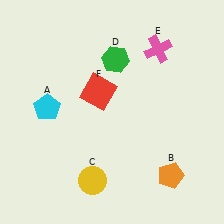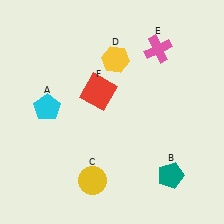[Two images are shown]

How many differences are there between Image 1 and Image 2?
There are 2 differences between the two images.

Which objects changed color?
B changed from orange to teal. D changed from green to yellow.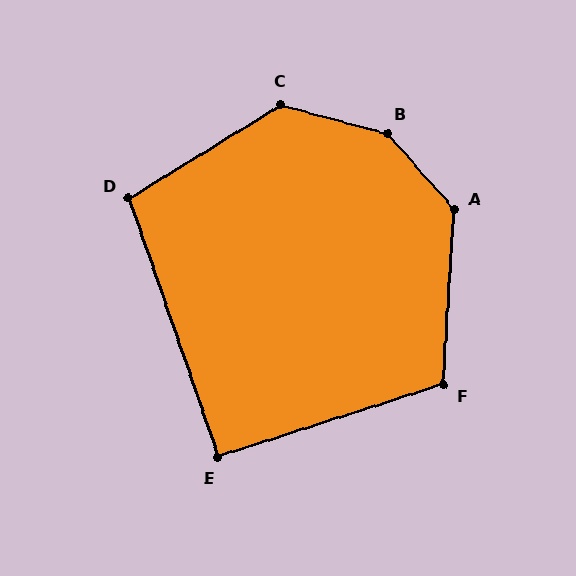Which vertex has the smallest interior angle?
E, at approximately 91 degrees.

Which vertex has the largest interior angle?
B, at approximately 146 degrees.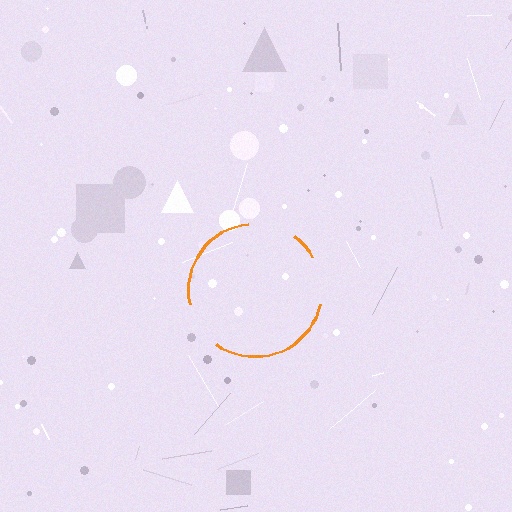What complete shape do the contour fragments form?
The contour fragments form a circle.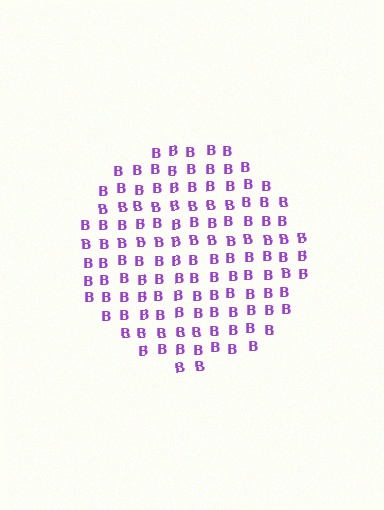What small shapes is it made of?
It is made of small letter B's.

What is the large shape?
The large shape is a circle.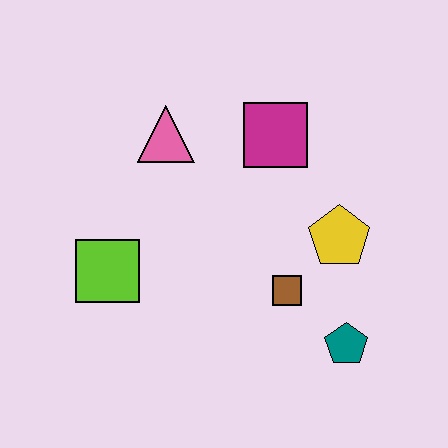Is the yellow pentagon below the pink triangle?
Yes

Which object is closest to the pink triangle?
The magenta square is closest to the pink triangle.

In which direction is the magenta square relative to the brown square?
The magenta square is above the brown square.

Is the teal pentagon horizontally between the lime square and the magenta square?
No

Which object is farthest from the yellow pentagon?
The lime square is farthest from the yellow pentagon.